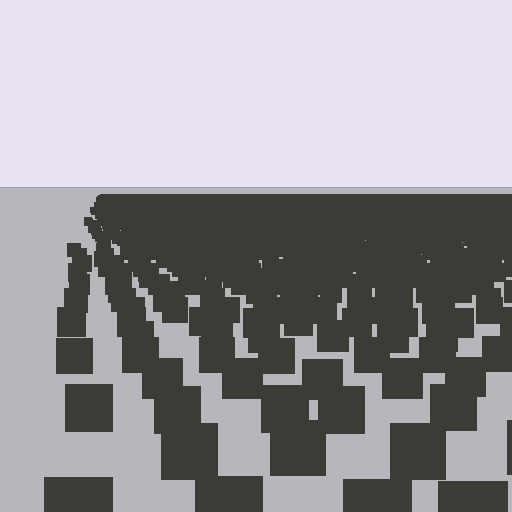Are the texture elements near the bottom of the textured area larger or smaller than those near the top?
Larger. Near the bottom, elements are closer to the viewer and appear at a bigger on-screen size.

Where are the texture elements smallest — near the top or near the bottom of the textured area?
Near the top.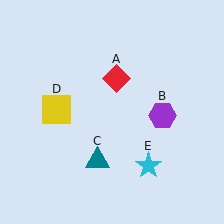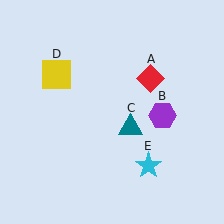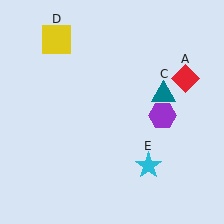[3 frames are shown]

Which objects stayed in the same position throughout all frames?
Purple hexagon (object B) and cyan star (object E) remained stationary.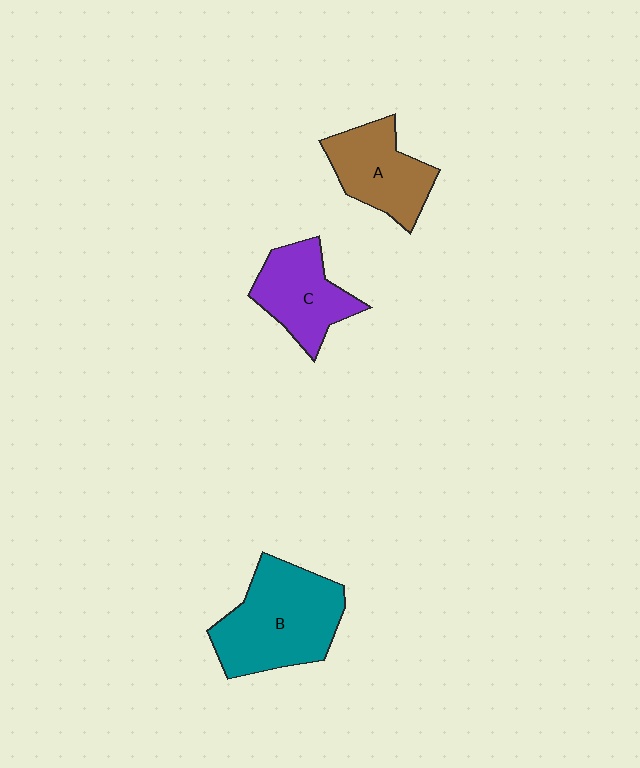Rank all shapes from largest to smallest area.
From largest to smallest: B (teal), A (brown), C (purple).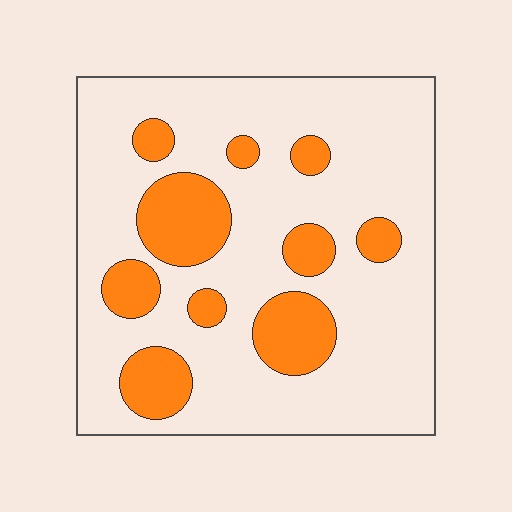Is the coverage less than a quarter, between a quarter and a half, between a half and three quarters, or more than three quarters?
Less than a quarter.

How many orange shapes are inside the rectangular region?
10.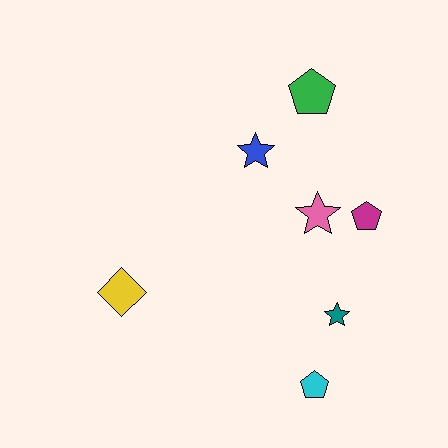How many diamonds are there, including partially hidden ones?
There is 1 diamond.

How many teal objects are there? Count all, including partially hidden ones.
There is 1 teal object.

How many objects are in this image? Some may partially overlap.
There are 7 objects.